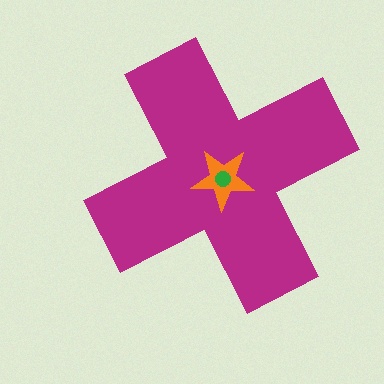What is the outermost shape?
The magenta cross.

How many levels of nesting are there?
3.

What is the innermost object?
The green circle.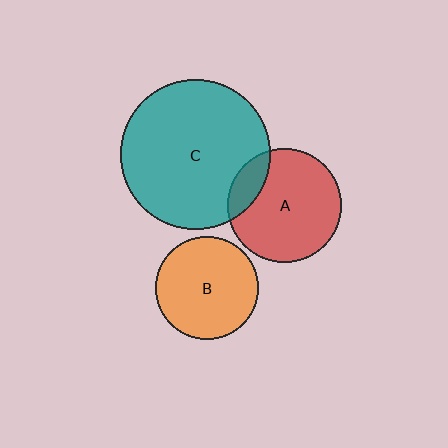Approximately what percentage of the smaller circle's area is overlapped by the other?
Approximately 15%.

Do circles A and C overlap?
Yes.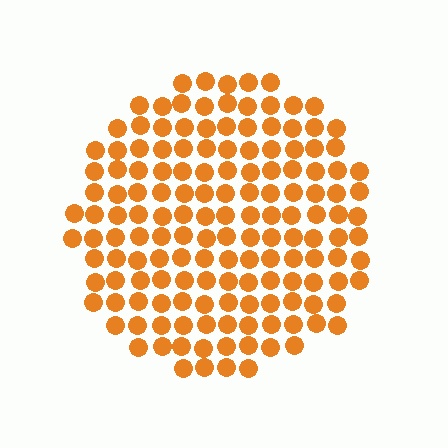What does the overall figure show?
The overall figure shows a circle.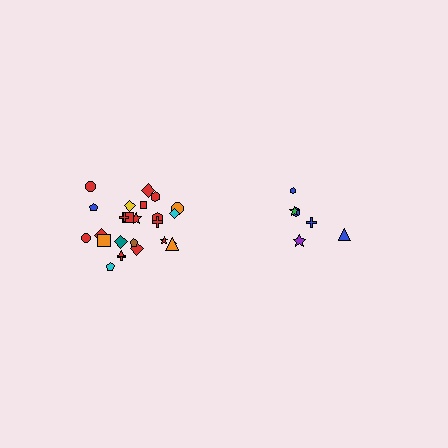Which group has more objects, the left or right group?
The left group.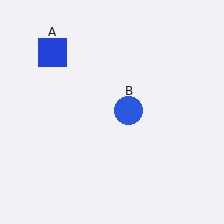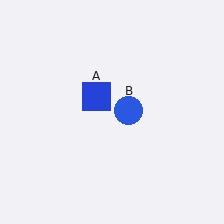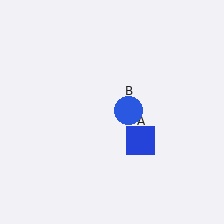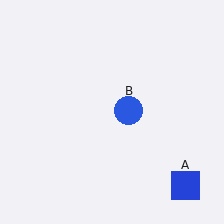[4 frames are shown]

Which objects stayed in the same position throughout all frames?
Blue circle (object B) remained stationary.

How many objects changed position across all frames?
1 object changed position: blue square (object A).